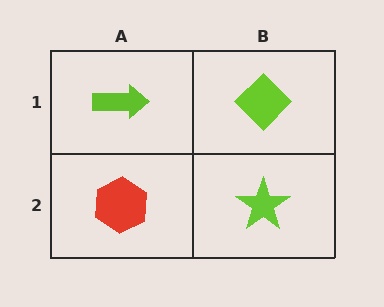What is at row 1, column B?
A lime diamond.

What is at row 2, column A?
A red hexagon.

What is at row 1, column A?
A lime arrow.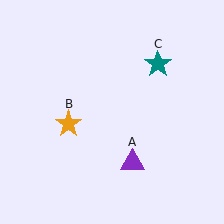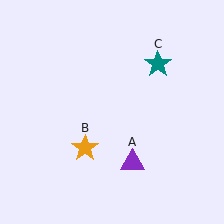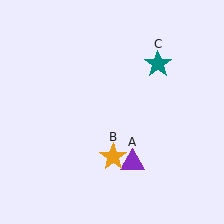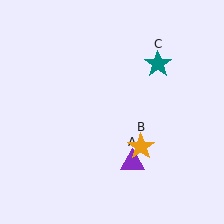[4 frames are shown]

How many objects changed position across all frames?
1 object changed position: orange star (object B).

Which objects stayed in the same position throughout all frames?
Purple triangle (object A) and teal star (object C) remained stationary.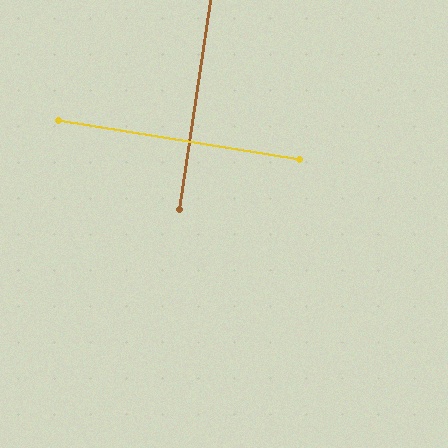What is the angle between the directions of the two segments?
Approximately 89 degrees.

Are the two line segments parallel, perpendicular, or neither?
Perpendicular — they meet at approximately 89°.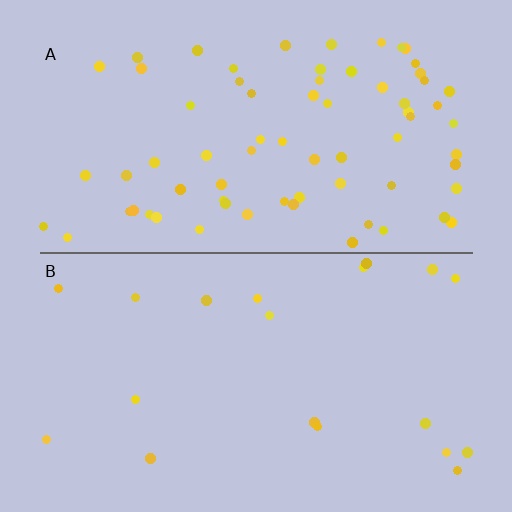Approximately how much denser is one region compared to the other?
Approximately 3.6× — region A over region B.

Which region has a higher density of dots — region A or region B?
A (the top).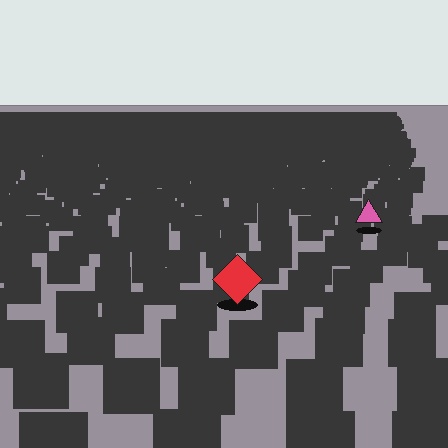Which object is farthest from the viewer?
The pink triangle is farthest from the viewer. It appears smaller and the ground texture around it is denser.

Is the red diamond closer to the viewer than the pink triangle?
Yes. The red diamond is closer — you can tell from the texture gradient: the ground texture is coarser near it.